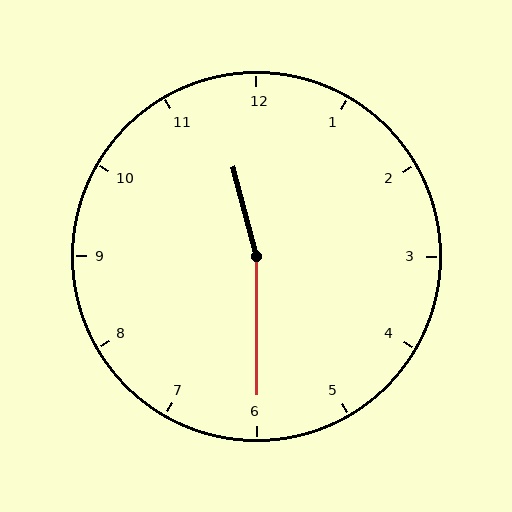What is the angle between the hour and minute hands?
Approximately 165 degrees.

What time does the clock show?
11:30.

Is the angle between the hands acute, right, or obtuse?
It is obtuse.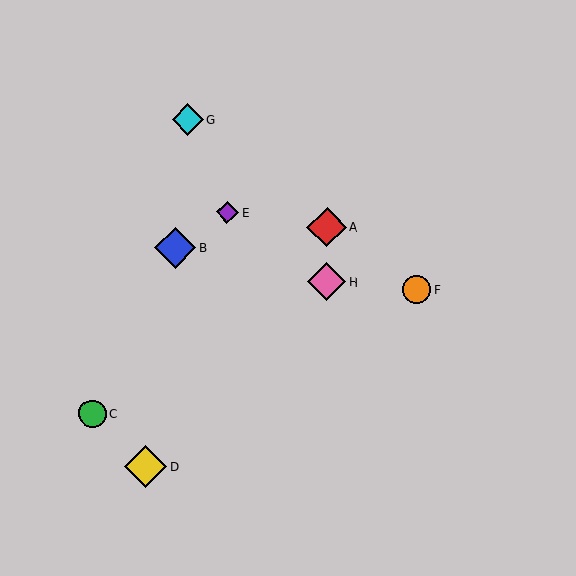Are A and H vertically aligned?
Yes, both are at x≈327.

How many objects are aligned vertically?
2 objects (A, H) are aligned vertically.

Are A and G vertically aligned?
No, A is at x≈327 and G is at x≈188.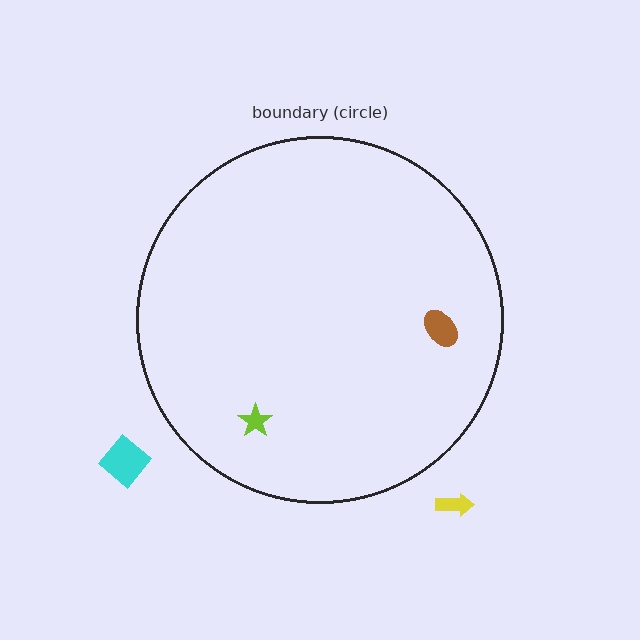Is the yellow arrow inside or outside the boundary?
Outside.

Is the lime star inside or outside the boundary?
Inside.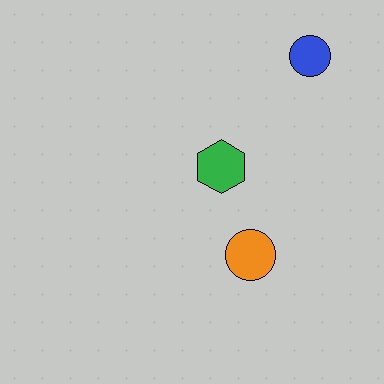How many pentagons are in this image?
There are no pentagons.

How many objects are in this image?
There are 3 objects.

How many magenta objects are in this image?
There are no magenta objects.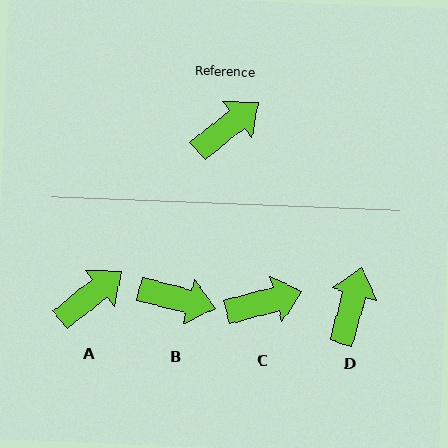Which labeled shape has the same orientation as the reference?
A.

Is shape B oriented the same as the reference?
No, it is off by about 53 degrees.